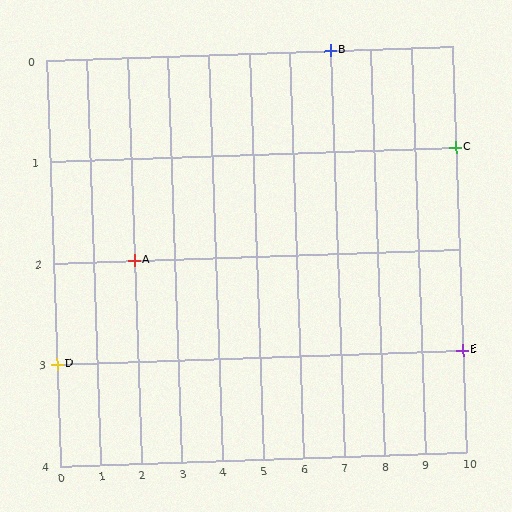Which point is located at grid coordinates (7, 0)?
Point B is at (7, 0).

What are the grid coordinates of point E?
Point E is at grid coordinates (10, 3).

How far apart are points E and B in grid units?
Points E and B are 3 columns and 3 rows apart (about 4.2 grid units diagonally).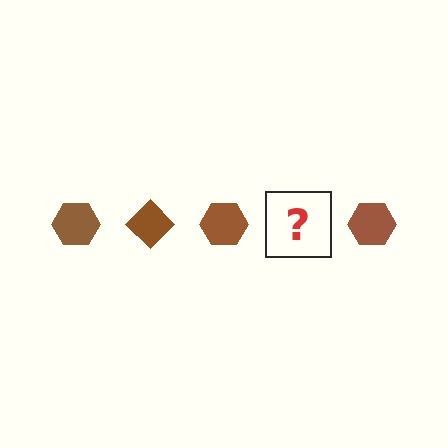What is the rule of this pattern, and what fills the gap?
The rule is that the pattern cycles through hexagon, diamond shapes in brown. The gap should be filled with a brown diamond.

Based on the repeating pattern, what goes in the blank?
The blank should be a brown diamond.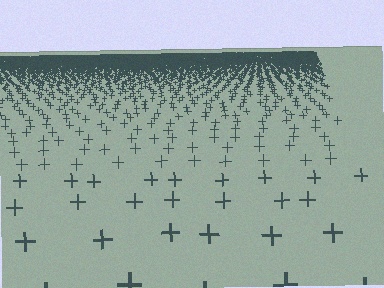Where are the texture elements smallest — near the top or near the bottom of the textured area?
Near the top.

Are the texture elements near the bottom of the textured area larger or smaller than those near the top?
Larger. Near the bottom, elements are closer to the viewer and appear at a bigger on-screen size.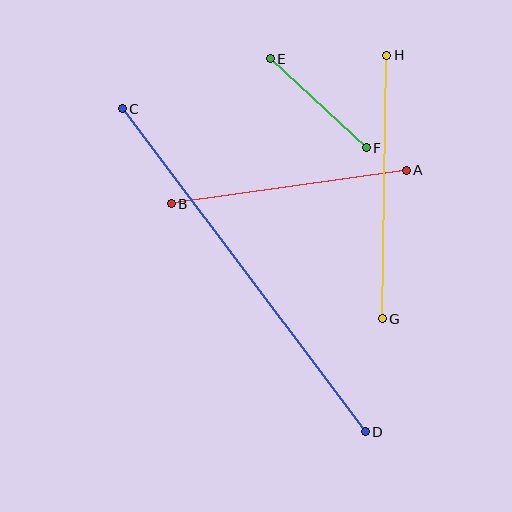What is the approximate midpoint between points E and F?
The midpoint is at approximately (318, 103) pixels.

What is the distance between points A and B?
The distance is approximately 238 pixels.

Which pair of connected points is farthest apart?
Points C and D are farthest apart.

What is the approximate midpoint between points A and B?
The midpoint is at approximately (289, 187) pixels.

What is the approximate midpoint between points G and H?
The midpoint is at approximately (384, 187) pixels.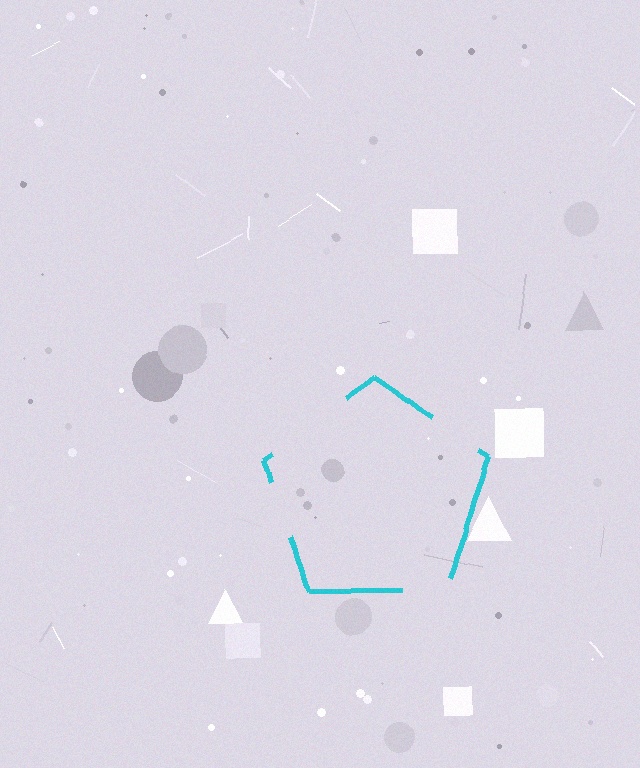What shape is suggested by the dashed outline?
The dashed outline suggests a pentagon.